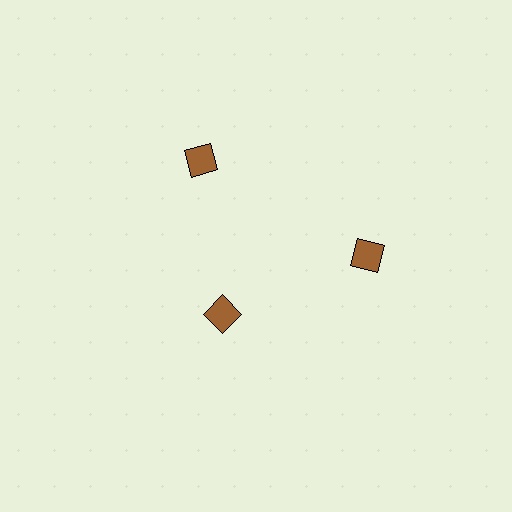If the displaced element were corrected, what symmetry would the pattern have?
It would have 3-fold rotational symmetry — the pattern would map onto itself every 120 degrees.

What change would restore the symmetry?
The symmetry would be restored by moving it outward, back onto the ring so that all 3 diamonds sit at equal angles and equal distance from the center.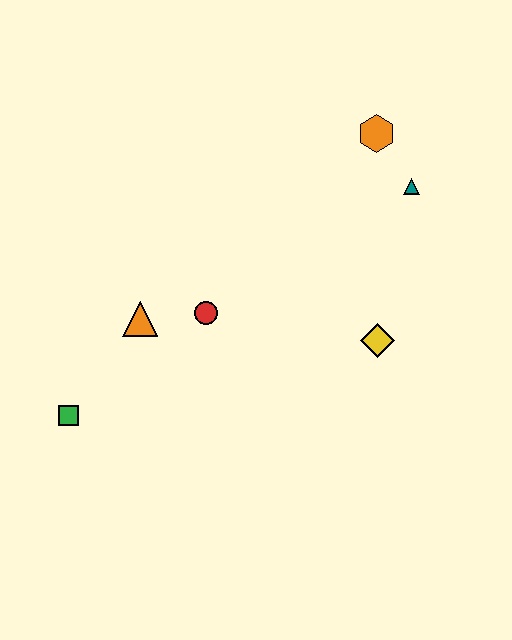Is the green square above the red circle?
No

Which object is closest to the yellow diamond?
The teal triangle is closest to the yellow diamond.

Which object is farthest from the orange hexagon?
The green square is farthest from the orange hexagon.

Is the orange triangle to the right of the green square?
Yes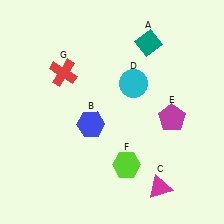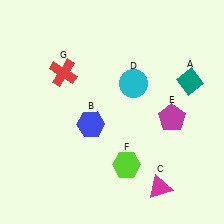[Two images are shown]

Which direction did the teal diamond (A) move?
The teal diamond (A) moved right.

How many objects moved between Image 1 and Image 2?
1 object moved between the two images.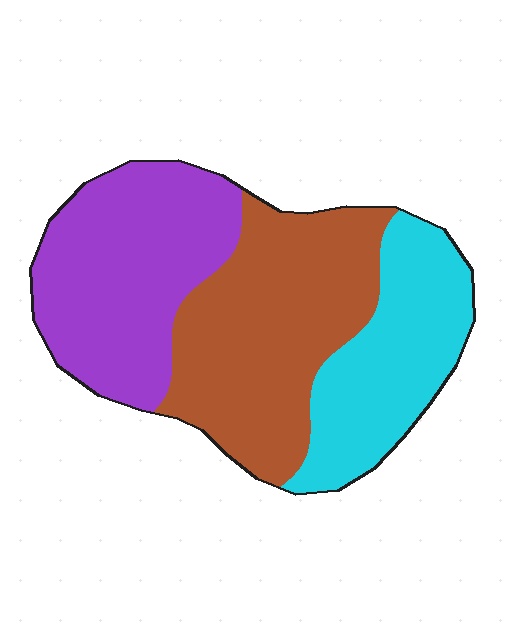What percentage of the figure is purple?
Purple covers 35% of the figure.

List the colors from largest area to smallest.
From largest to smallest: brown, purple, cyan.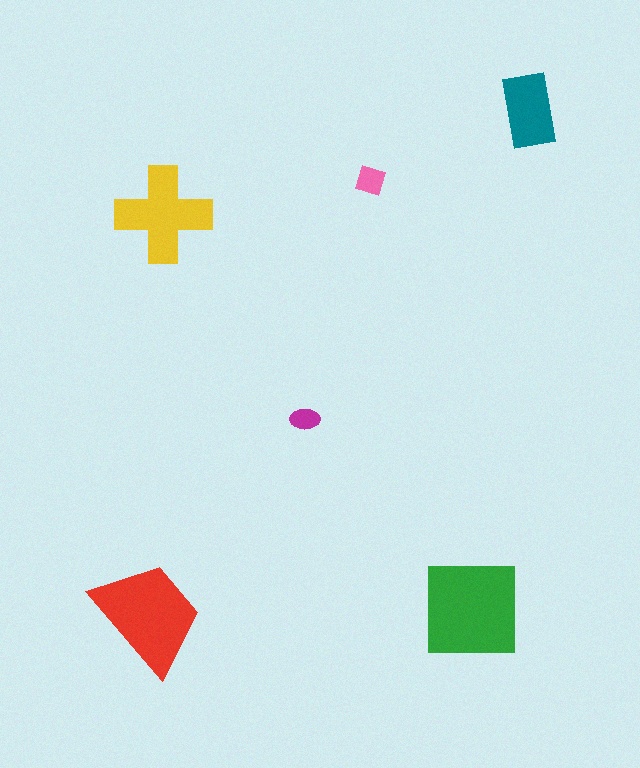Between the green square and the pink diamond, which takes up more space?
The green square.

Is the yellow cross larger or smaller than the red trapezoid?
Smaller.